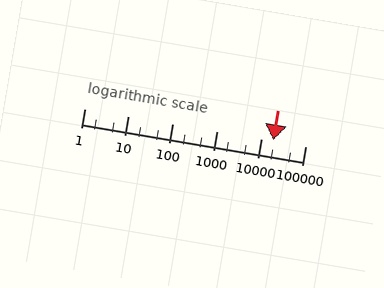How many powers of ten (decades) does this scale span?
The scale spans 5 decades, from 1 to 100000.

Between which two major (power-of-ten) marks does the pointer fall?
The pointer is between 10000 and 100000.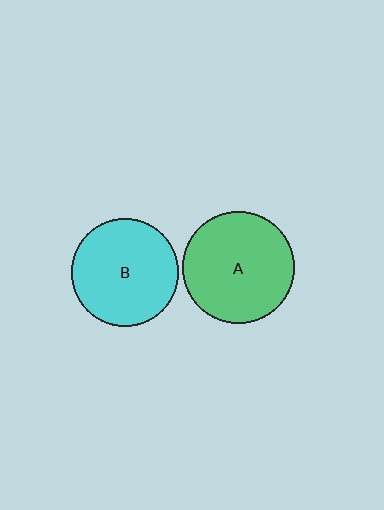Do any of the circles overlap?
No, none of the circles overlap.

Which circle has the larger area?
Circle A (green).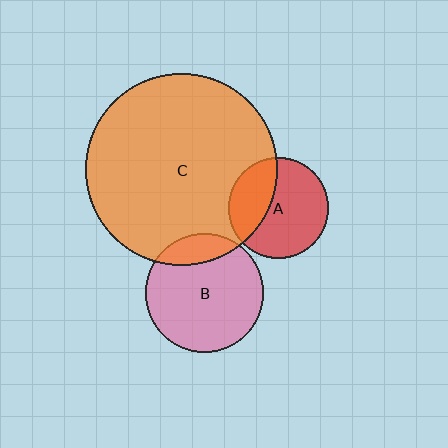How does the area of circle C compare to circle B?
Approximately 2.6 times.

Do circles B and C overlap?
Yes.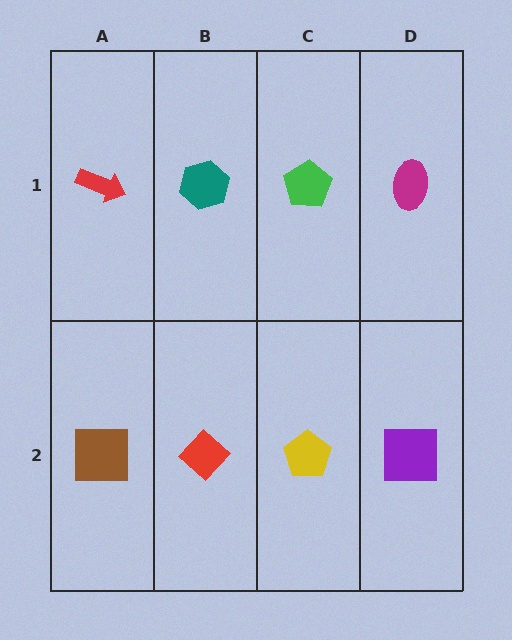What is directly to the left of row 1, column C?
A teal hexagon.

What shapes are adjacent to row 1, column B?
A red diamond (row 2, column B), a red arrow (row 1, column A), a green pentagon (row 1, column C).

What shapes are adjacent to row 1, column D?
A purple square (row 2, column D), a green pentagon (row 1, column C).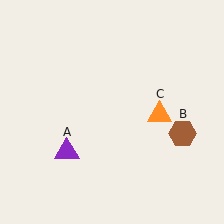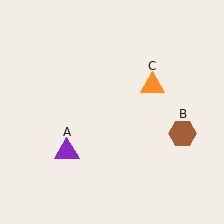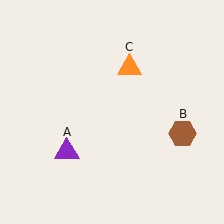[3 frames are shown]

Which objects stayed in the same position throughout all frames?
Purple triangle (object A) and brown hexagon (object B) remained stationary.